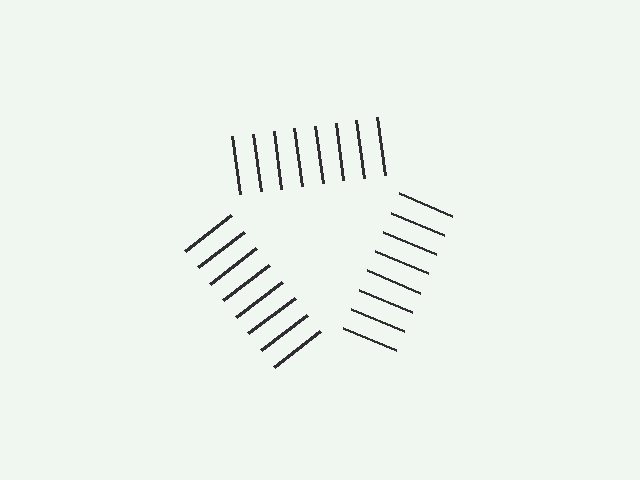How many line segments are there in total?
24 — 8 along each of the 3 edges.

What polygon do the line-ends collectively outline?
An illusory triangle — the line segments terminate on its edges but no continuous stroke is drawn.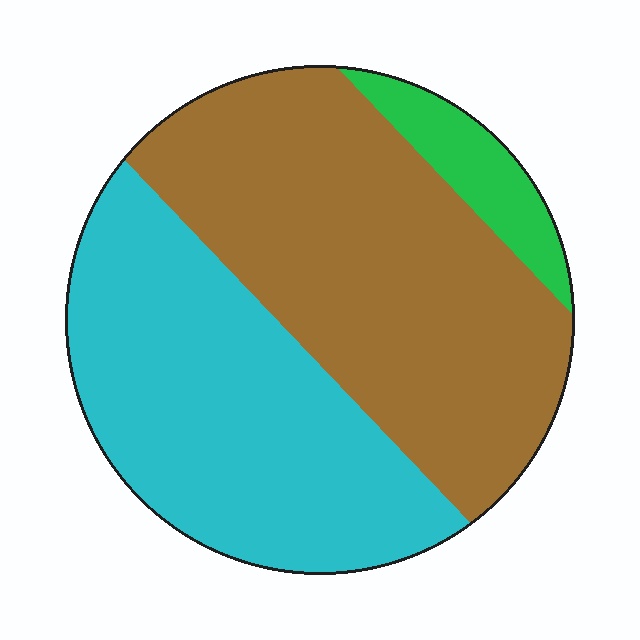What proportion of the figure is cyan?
Cyan covers about 40% of the figure.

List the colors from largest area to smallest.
From largest to smallest: brown, cyan, green.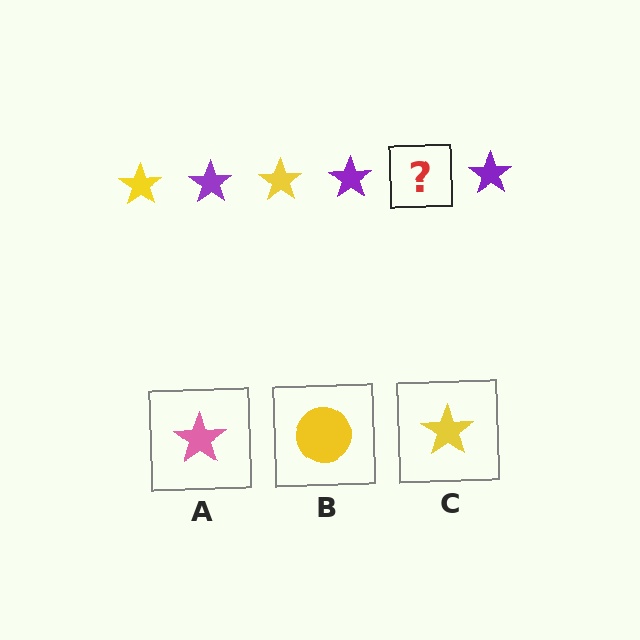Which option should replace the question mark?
Option C.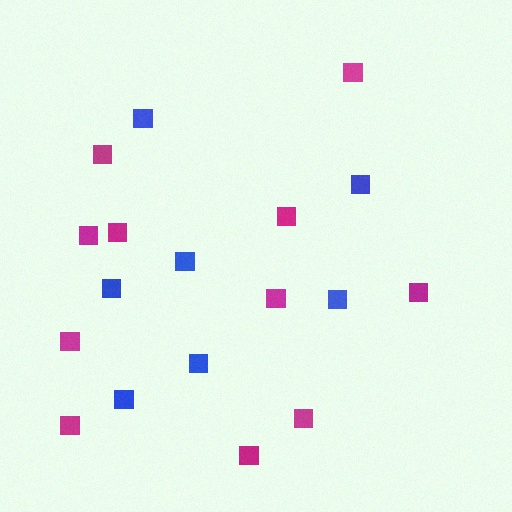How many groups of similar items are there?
There are 2 groups: one group of blue squares (7) and one group of magenta squares (11).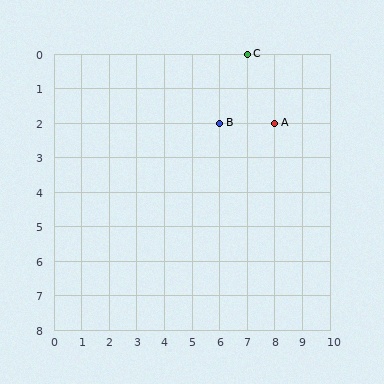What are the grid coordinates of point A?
Point A is at grid coordinates (8, 2).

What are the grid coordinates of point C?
Point C is at grid coordinates (7, 0).